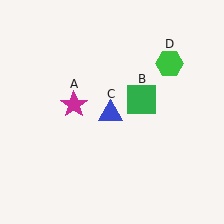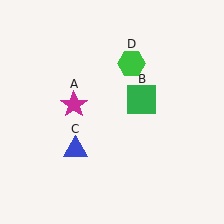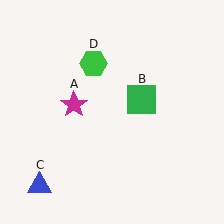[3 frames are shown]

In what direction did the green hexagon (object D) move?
The green hexagon (object D) moved left.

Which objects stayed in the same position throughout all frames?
Magenta star (object A) and green square (object B) remained stationary.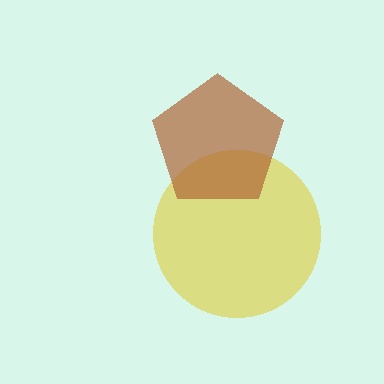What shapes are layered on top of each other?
The layered shapes are: a yellow circle, a brown pentagon.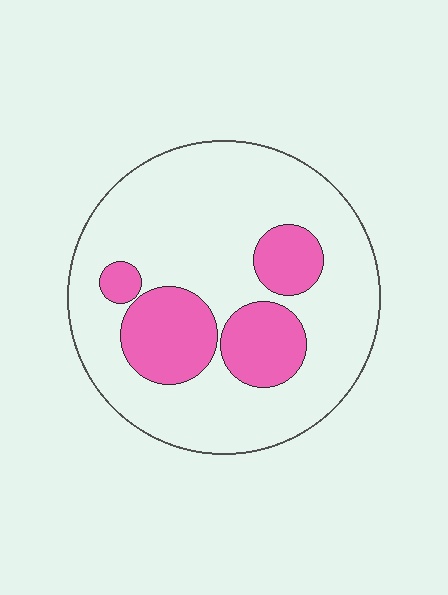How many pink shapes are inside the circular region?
4.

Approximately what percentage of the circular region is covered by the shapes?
Approximately 25%.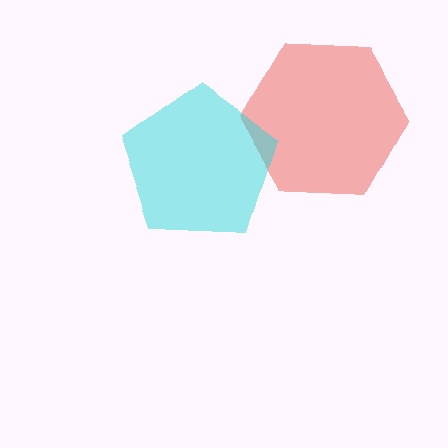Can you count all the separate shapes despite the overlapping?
Yes, there are 2 separate shapes.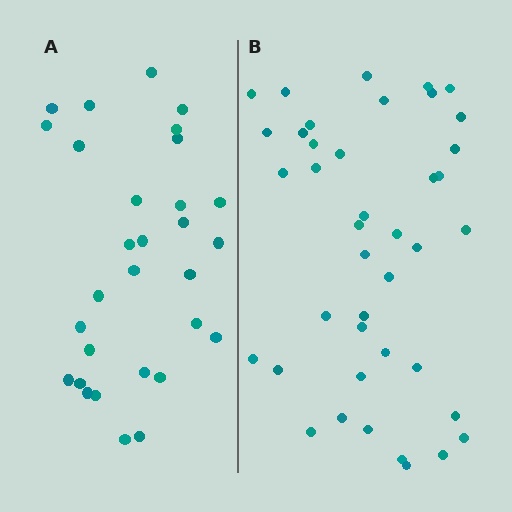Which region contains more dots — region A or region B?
Region B (the right region) has more dots.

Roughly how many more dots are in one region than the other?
Region B has roughly 12 or so more dots than region A.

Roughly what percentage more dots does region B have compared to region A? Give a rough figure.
About 35% more.